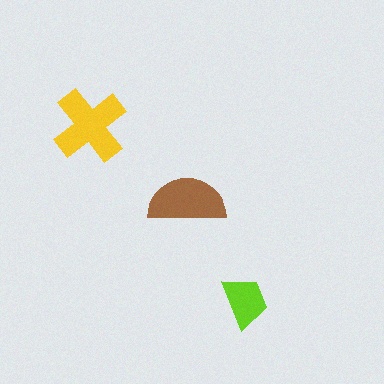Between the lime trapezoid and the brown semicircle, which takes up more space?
The brown semicircle.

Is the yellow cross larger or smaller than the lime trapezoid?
Larger.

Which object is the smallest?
The lime trapezoid.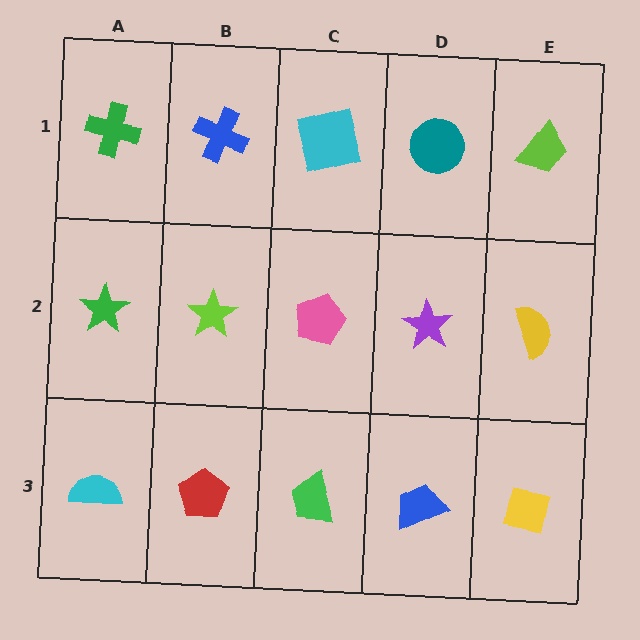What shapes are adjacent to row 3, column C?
A pink pentagon (row 2, column C), a red pentagon (row 3, column B), a blue trapezoid (row 3, column D).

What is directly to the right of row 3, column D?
A yellow square.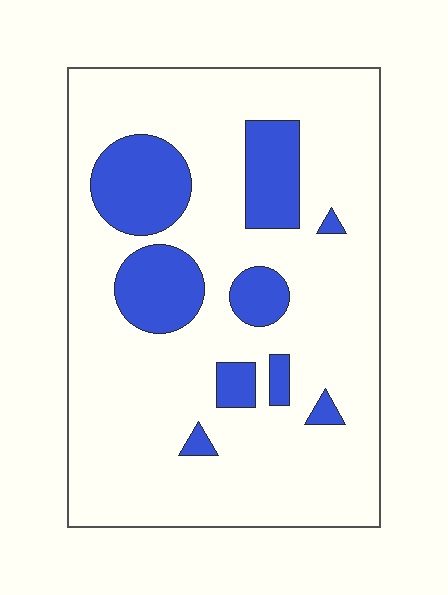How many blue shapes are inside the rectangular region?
9.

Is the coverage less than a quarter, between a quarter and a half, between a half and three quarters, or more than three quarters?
Less than a quarter.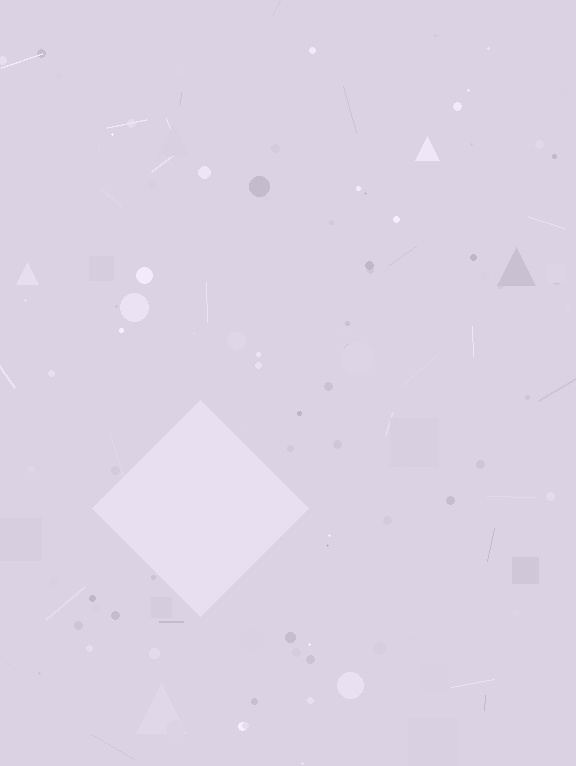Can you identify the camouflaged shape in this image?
The camouflaged shape is a diamond.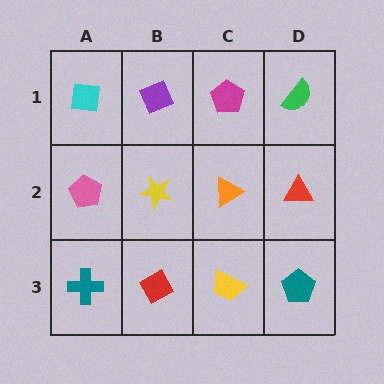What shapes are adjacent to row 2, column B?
A purple diamond (row 1, column B), a red diamond (row 3, column B), a pink pentagon (row 2, column A), an orange triangle (row 2, column C).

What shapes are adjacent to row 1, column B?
A yellow star (row 2, column B), a cyan square (row 1, column A), a magenta pentagon (row 1, column C).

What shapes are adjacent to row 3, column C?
An orange triangle (row 2, column C), a red diamond (row 3, column B), a teal pentagon (row 3, column D).